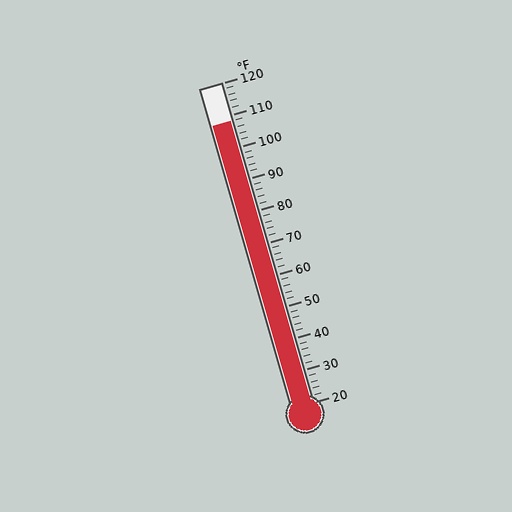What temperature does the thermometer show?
The thermometer shows approximately 108°F.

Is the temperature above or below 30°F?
The temperature is above 30°F.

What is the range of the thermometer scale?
The thermometer scale ranges from 20°F to 120°F.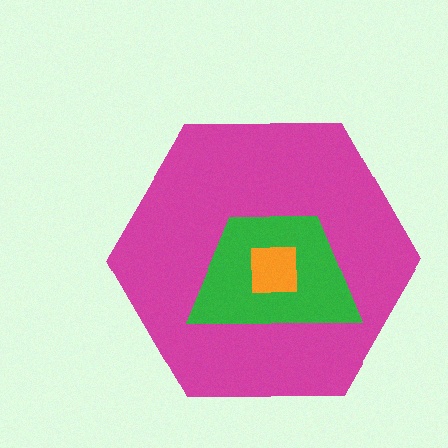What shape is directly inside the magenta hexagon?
The green trapezoid.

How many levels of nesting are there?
3.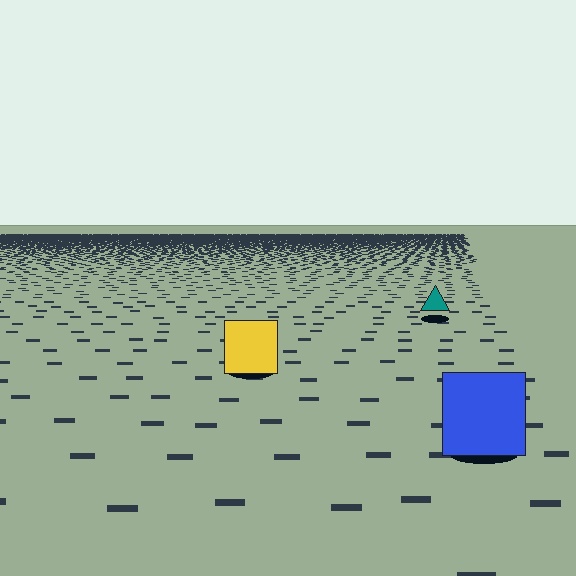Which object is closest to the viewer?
The blue square is closest. The texture marks near it are larger and more spread out.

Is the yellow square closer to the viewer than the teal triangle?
Yes. The yellow square is closer — you can tell from the texture gradient: the ground texture is coarser near it.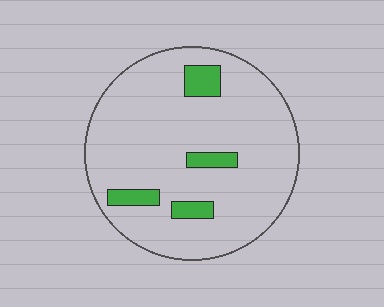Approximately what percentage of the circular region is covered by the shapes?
Approximately 10%.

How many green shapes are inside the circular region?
4.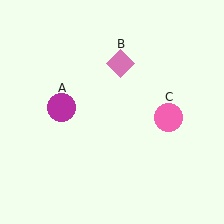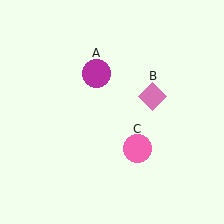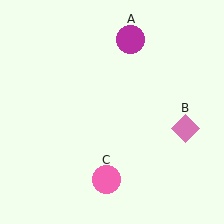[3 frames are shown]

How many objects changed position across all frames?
3 objects changed position: magenta circle (object A), pink diamond (object B), pink circle (object C).